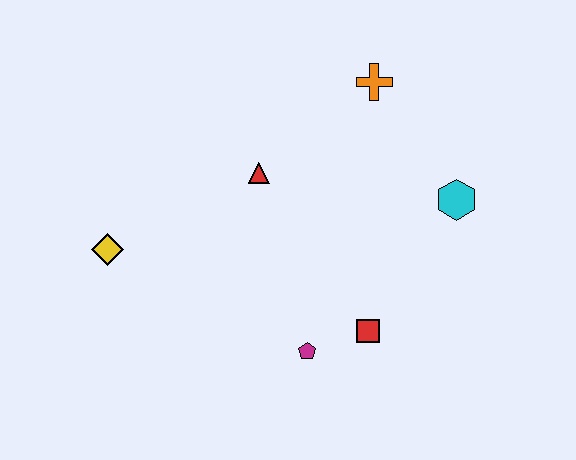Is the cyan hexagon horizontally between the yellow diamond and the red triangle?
No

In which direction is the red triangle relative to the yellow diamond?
The red triangle is to the right of the yellow diamond.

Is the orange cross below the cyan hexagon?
No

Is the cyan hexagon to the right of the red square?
Yes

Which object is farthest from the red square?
The yellow diamond is farthest from the red square.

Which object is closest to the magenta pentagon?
The red square is closest to the magenta pentagon.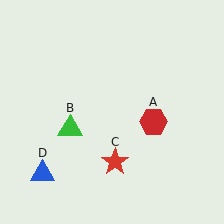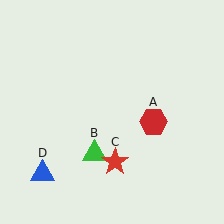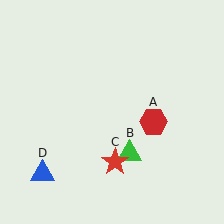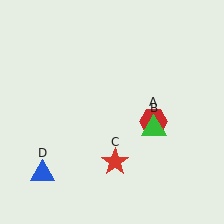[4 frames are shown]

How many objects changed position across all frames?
1 object changed position: green triangle (object B).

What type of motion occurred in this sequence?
The green triangle (object B) rotated counterclockwise around the center of the scene.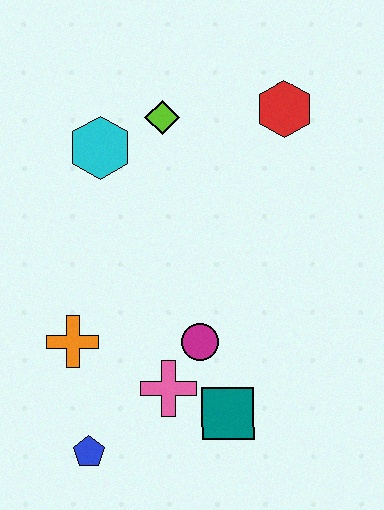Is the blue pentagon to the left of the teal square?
Yes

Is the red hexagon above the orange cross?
Yes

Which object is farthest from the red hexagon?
The blue pentagon is farthest from the red hexagon.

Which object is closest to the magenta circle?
The pink cross is closest to the magenta circle.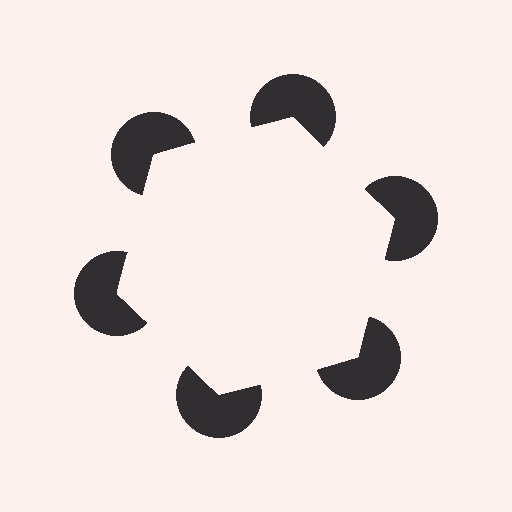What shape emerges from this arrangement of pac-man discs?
An illusory hexagon — its edges are inferred from the aligned wedge cuts in the pac-man discs, not physically drawn.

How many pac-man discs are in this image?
There are 6 — one at each vertex of the illusory hexagon.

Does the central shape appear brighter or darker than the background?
It typically appears slightly brighter than the background, even though no actual brightness change is drawn.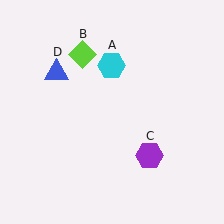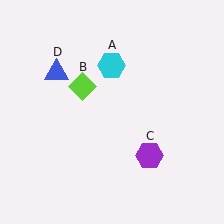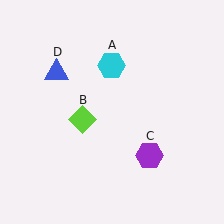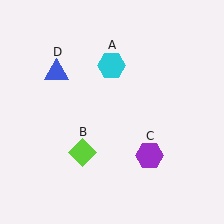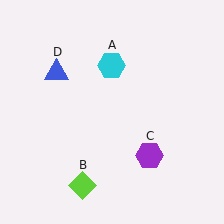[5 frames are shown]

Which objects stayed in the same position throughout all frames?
Cyan hexagon (object A) and purple hexagon (object C) and blue triangle (object D) remained stationary.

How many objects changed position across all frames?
1 object changed position: lime diamond (object B).